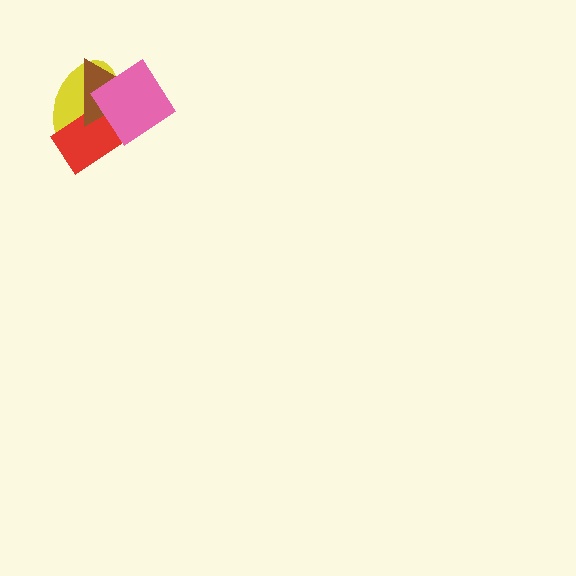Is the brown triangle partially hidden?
Yes, it is partially covered by another shape.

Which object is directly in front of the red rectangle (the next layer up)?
The brown triangle is directly in front of the red rectangle.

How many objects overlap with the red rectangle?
3 objects overlap with the red rectangle.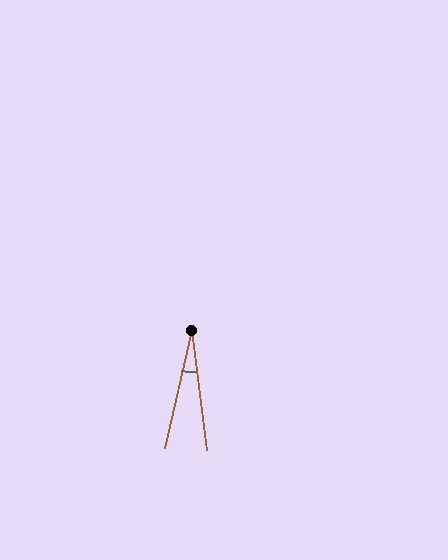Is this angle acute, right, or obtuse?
It is acute.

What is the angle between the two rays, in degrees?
Approximately 20 degrees.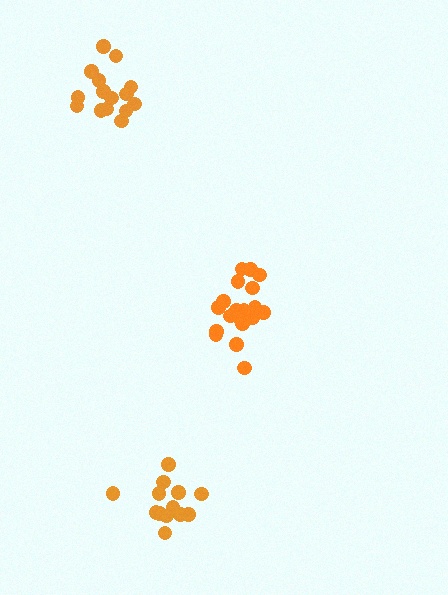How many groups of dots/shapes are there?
There are 3 groups.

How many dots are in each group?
Group 1: 15 dots, Group 2: 19 dots, Group 3: 13 dots (47 total).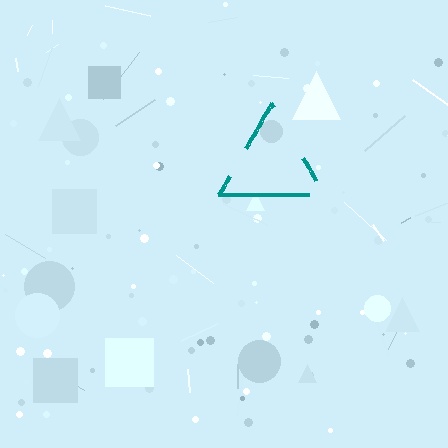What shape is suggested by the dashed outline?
The dashed outline suggests a triangle.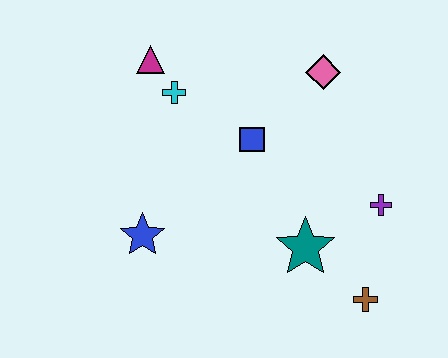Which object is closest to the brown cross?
The teal star is closest to the brown cross.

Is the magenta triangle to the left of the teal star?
Yes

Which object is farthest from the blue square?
The brown cross is farthest from the blue square.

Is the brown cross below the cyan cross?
Yes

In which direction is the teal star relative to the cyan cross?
The teal star is below the cyan cross.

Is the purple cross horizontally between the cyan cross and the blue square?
No